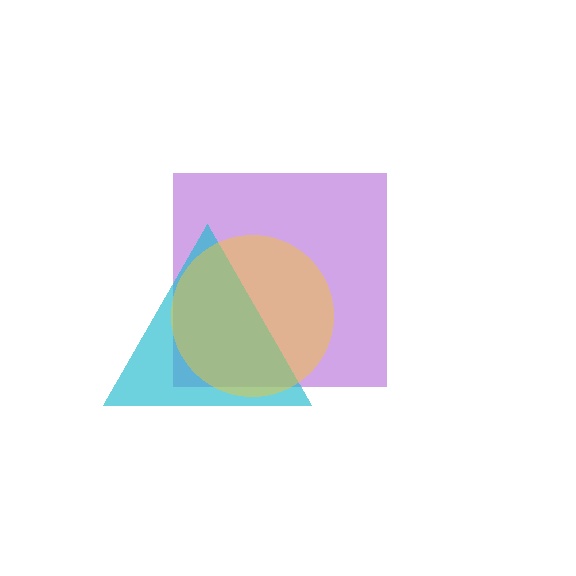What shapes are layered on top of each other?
The layered shapes are: a purple square, a cyan triangle, a yellow circle.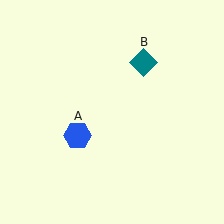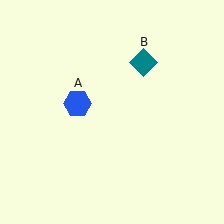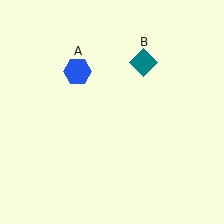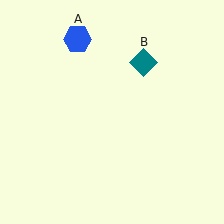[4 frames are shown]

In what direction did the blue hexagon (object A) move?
The blue hexagon (object A) moved up.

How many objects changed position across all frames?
1 object changed position: blue hexagon (object A).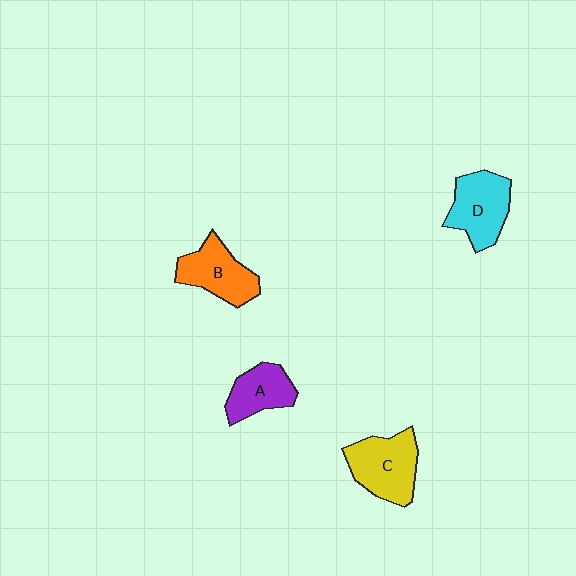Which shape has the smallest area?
Shape A (purple).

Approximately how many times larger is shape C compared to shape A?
Approximately 1.4 times.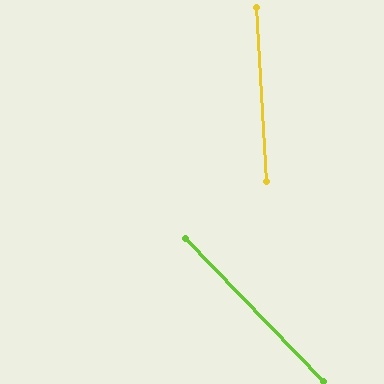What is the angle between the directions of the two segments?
Approximately 41 degrees.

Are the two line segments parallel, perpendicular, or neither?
Neither parallel nor perpendicular — they differ by about 41°.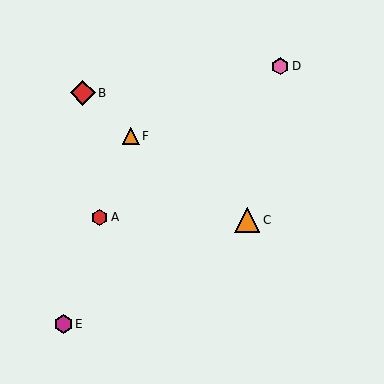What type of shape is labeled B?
Shape B is a red diamond.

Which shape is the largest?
The orange triangle (labeled C) is the largest.